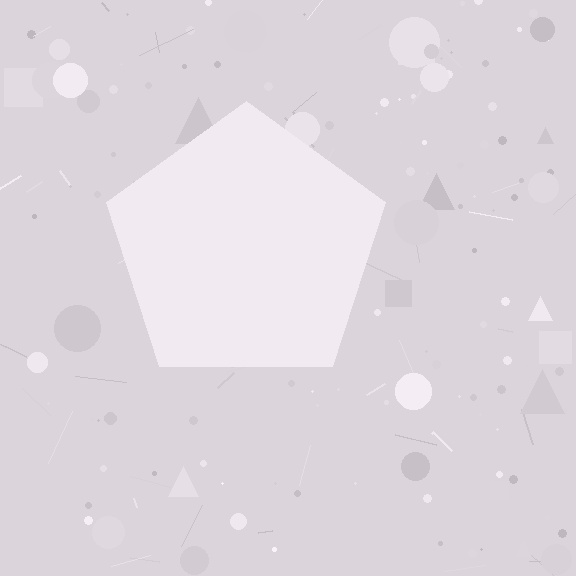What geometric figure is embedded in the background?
A pentagon is embedded in the background.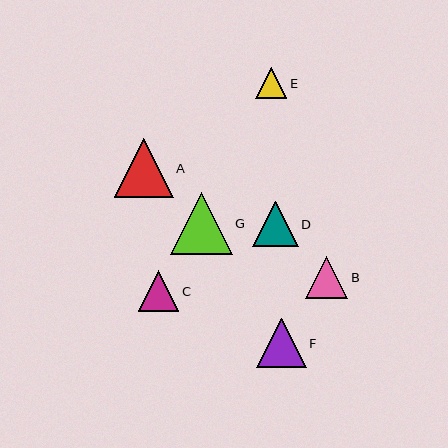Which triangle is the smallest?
Triangle E is the smallest with a size of approximately 31 pixels.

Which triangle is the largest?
Triangle G is the largest with a size of approximately 62 pixels.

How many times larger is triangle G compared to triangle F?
Triangle G is approximately 1.2 times the size of triangle F.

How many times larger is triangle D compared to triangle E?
Triangle D is approximately 1.5 times the size of triangle E.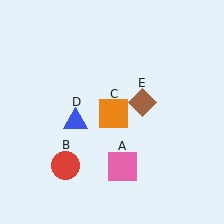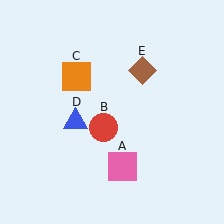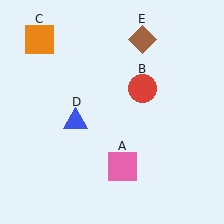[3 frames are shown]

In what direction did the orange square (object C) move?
The orange square (object C) moved up and to the left.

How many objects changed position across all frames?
3 objects changed position: red circle (object B), orange square (object C), brown diamond (object E).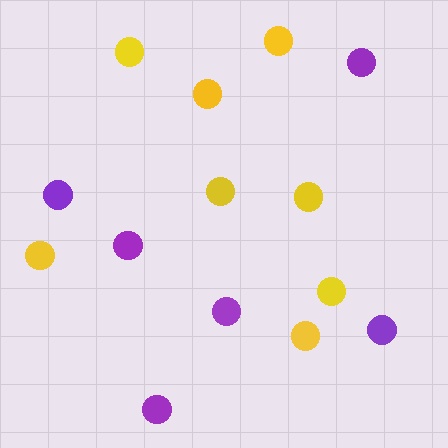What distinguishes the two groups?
There are 2 groups: one group of purple circles (6) and one group of yellow circles (8).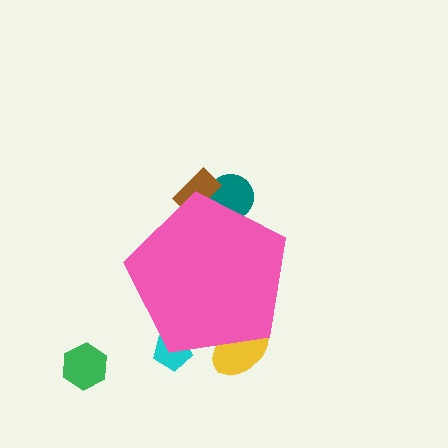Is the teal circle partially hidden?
Yes, the teal circle is partially hidden behind the pink pentagon.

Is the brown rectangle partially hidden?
Yes, the brown rectangle is partially hidden behind the pink pentagon.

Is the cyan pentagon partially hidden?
Yes, the cyan pentagon is partially hidden behind the pink pentagon.